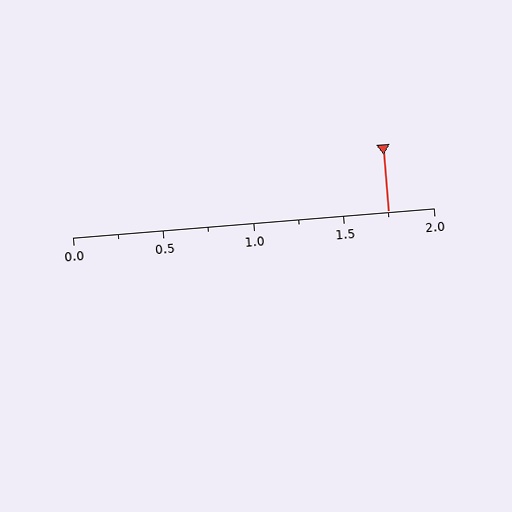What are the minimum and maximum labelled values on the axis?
The axis runs from 0.0 to 2.0.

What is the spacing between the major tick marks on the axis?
The major ticks are spaced 0.5 apart.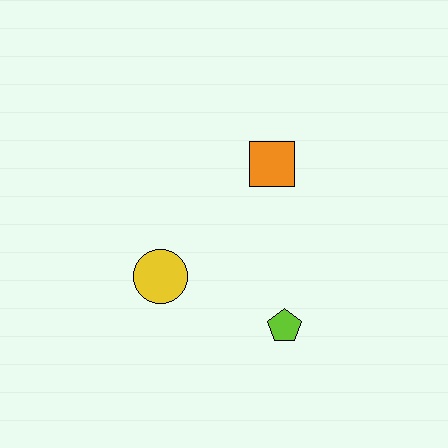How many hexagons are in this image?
There are no hexagons.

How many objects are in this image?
There are 3 objects.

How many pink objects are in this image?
There are no pink objects.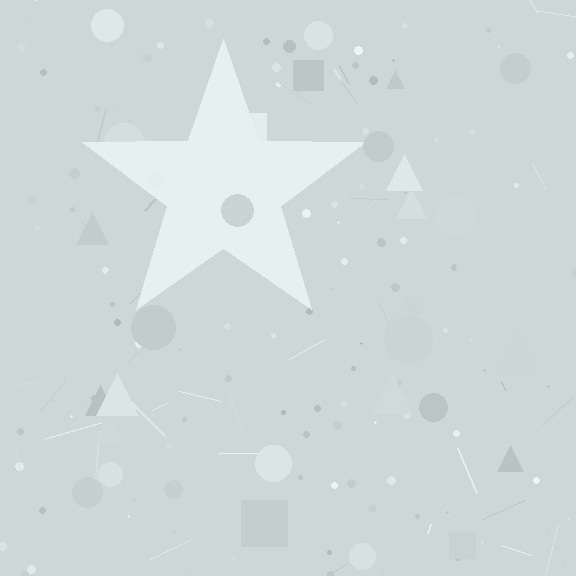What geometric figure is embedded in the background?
A star is embedded in the background.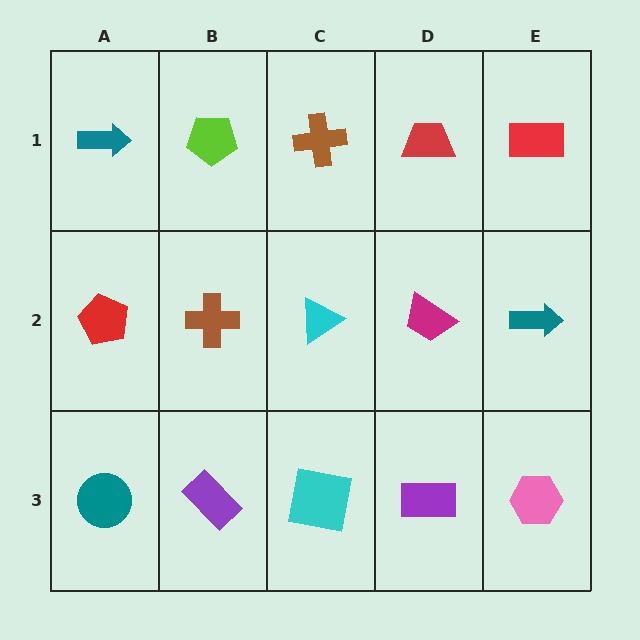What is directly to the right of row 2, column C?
A magenta trapezoid.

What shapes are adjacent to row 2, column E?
A red rectangle (row 1, column E), a pink hexagon (row 3, column E), a magenta trapezoid (row 2, column D).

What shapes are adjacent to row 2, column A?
A teal arrow (row 1, column A), a teal circle (row 3, column A), a brown cross (row 2, column B).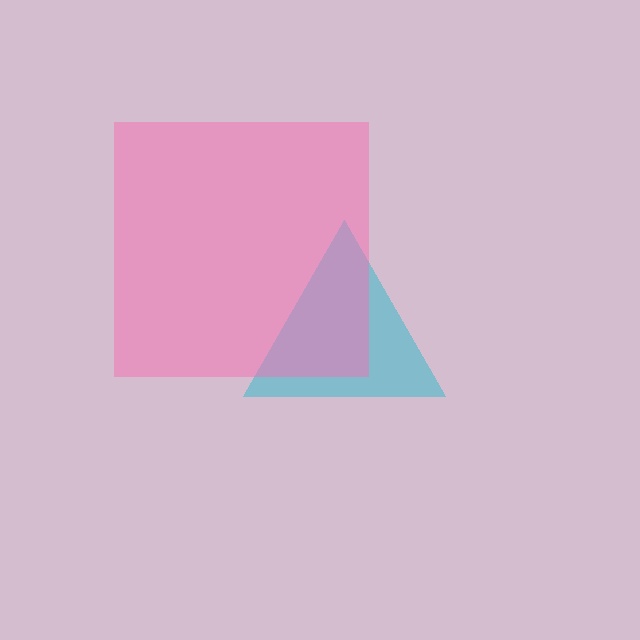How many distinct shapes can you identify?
There are 2 distinct shapes: a cyan triangle, a pink square.